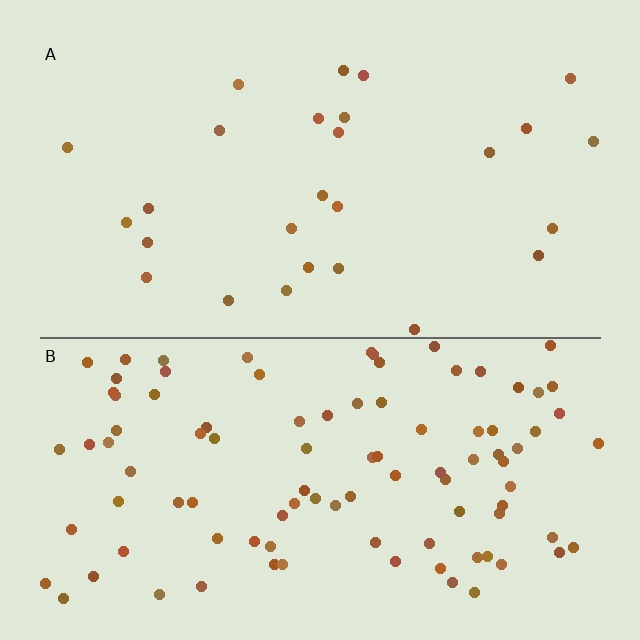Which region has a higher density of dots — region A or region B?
B (the bottom).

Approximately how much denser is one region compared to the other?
Approximately 3.7× — region B over region A.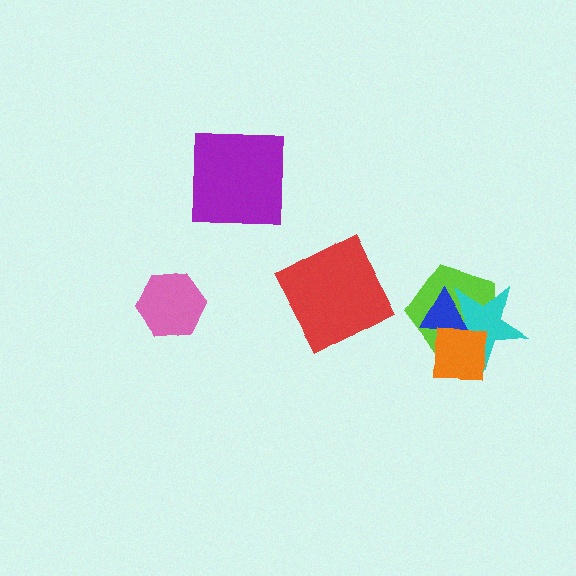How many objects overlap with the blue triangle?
3 objects overlap with the blue triangle.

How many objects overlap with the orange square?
3 objects overlap with the orange square.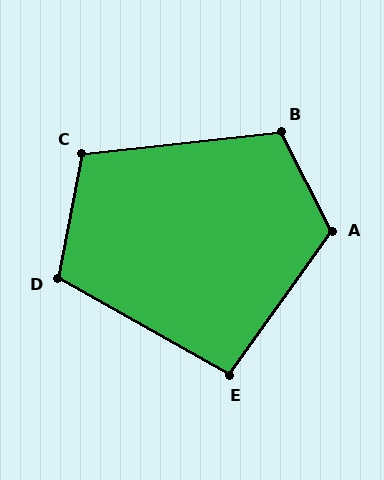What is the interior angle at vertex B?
Approximately 111 degrees (obtuse).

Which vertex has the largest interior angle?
A, at approximately 118 degrees.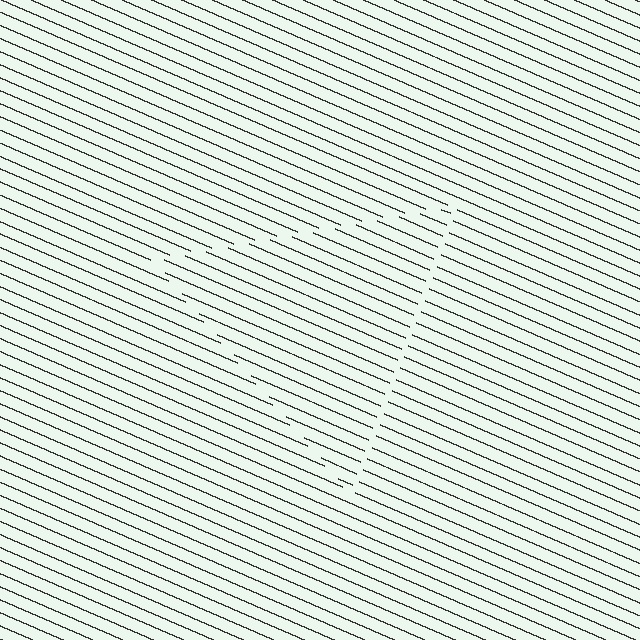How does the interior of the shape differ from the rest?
The interior of the shape contains the same grating, shifted by half a period — the contour is defined by the phase discontinuity where line-ends from the inner and outer gratings abut.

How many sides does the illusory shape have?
3 sides — the line-ends trace a triangle.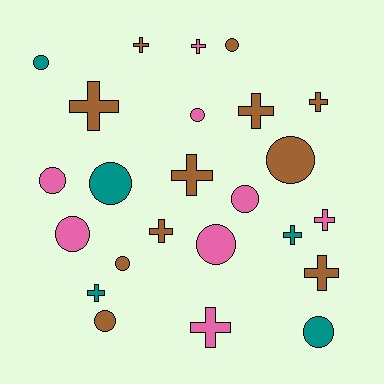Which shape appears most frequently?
Cross, with 12 objects.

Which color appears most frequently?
Brown, with 11 objects.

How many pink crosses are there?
There are 3 pink crosses.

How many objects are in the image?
There are 24 objects.